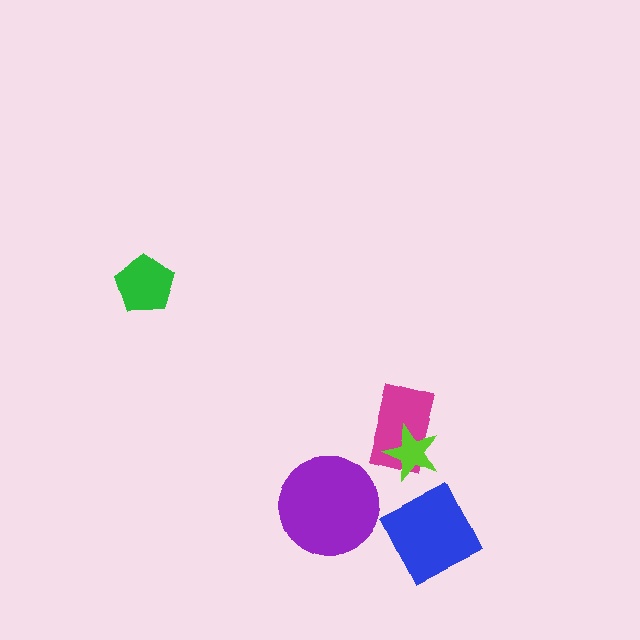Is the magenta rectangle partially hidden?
Yes, it is partially covered by another shape.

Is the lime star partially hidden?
No, no other shape covers it.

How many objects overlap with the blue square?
0 objects overlap with the blue square.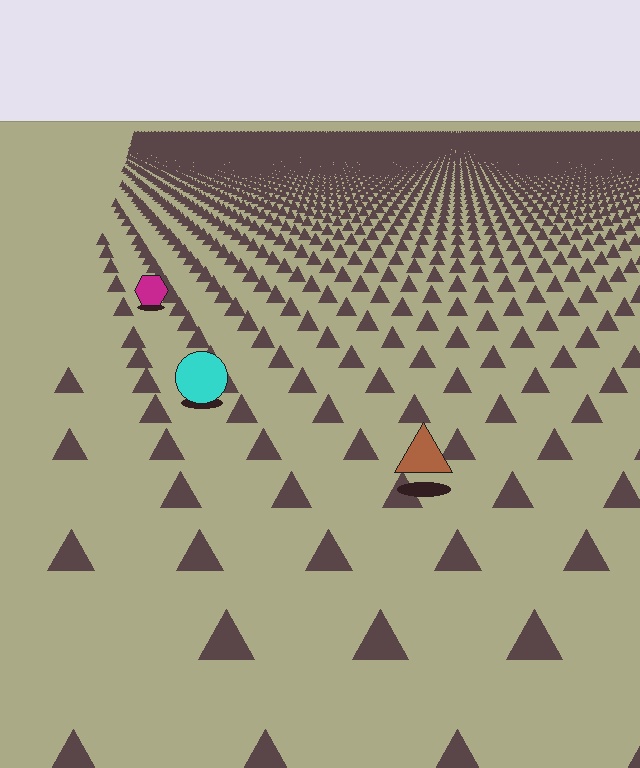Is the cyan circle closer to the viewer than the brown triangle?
No. The brown triangle is closer — you can tell from the texture gradient: the ground texture is coarser near it.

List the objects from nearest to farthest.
From nearest to farthest: the brown triangle, the cyan circle, the magenta hexagon.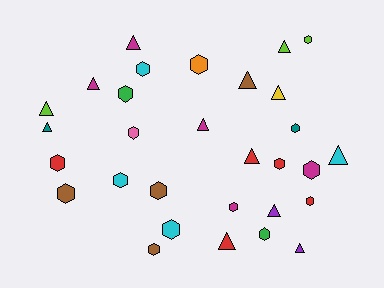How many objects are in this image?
There are 30 objects.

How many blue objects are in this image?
There are no blue objects.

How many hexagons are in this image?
There are 17 hexagons.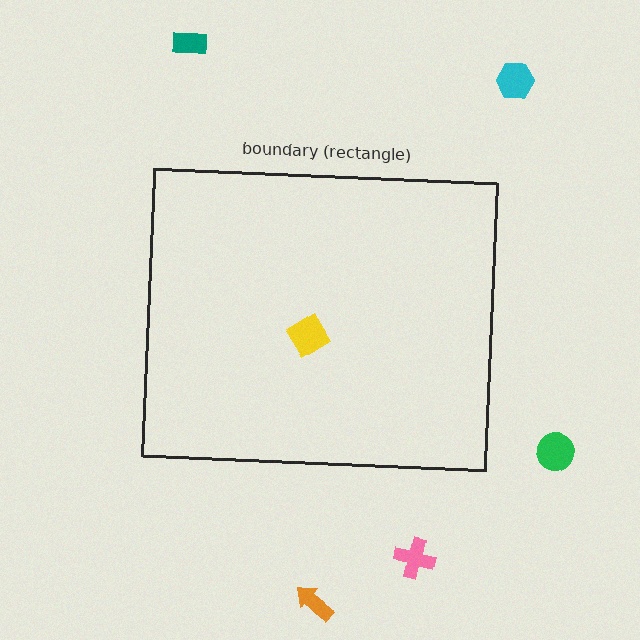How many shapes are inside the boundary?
1 inside, 5 outside.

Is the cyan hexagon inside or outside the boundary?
Outside.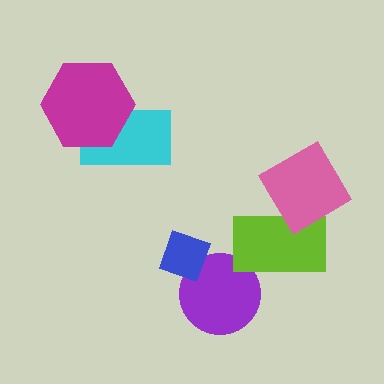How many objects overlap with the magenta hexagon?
1 object overlaps with the magenta hexagon.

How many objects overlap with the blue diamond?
1 object overlaps with the blue diamond.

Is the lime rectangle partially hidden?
Yes, it is partially covered by another shape.